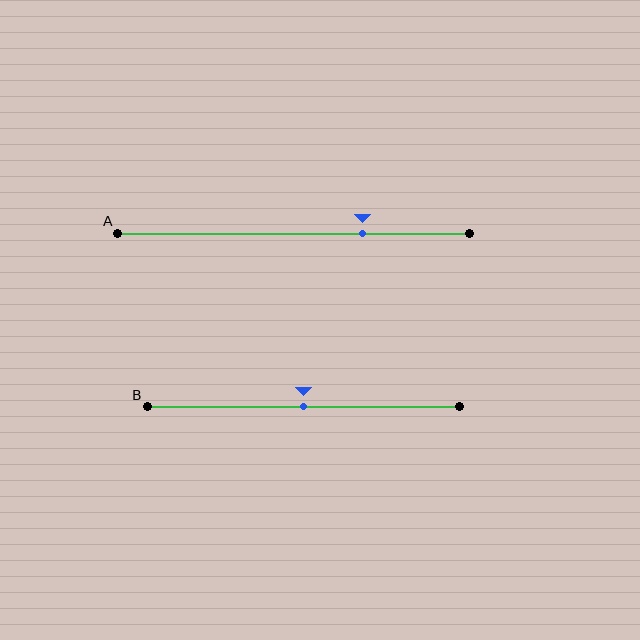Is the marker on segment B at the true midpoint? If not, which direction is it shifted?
Yes, the marker on segment B is at the true midpoint.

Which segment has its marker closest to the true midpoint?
Segment B has its marker closest to the true midpoint.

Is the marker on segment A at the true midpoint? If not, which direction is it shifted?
No, the marker on segment A is shifted to the right by about 20% of the segment length.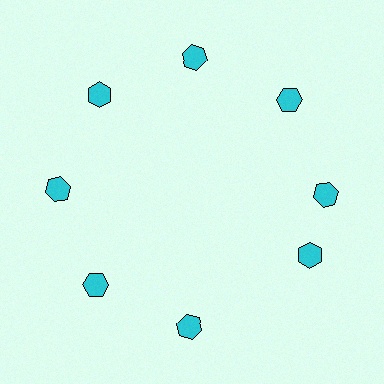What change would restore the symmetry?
The symmetry would be restored by rotating it back into even spacing with its neighbors so that all 8 hexagons sit at equal angles and equal distance from the center.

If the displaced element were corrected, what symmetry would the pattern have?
It would have 8-fold rotational symmetry — the pattern would map onto itself every 45 degrees.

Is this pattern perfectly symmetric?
No. The 8 cyan hexagons are arranged in a ring, but one element near the 4 o'clock position is rotated out of alignment along the ring, breaking the 8-fold rotational symmetry.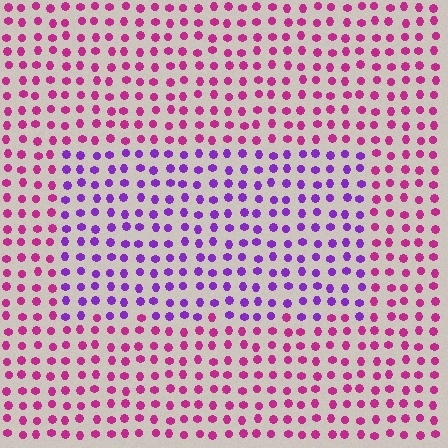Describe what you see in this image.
The image is filled with small magenta elements in a uniform arrangement. A rectangle-shaped region is visible where the elements are tinted to a slightly different hue, forming a subtle color boundary.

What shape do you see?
I see a rectangle.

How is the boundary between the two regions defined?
The boundary is defined purely by a slight shift in hue (about 44 degrees). Spacing, size, and orientation are identical on both sides.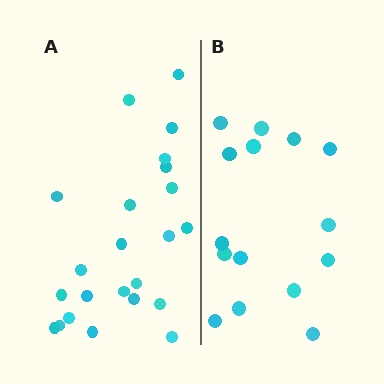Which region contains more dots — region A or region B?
Region A (the left region) has more dots.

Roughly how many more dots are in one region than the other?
Region A has roughly 8 or so more dots than region B.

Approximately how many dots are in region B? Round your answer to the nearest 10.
About 20 dots. (The exact count is 15, which rounds to 20.)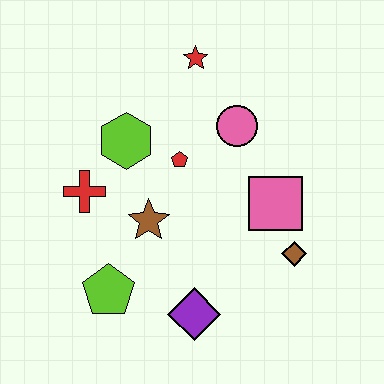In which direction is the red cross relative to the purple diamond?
The red cross is above the purple diamond.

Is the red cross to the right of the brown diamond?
No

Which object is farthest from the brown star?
The red star is farthest from the brown star.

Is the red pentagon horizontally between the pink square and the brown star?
Yes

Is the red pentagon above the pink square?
Yes